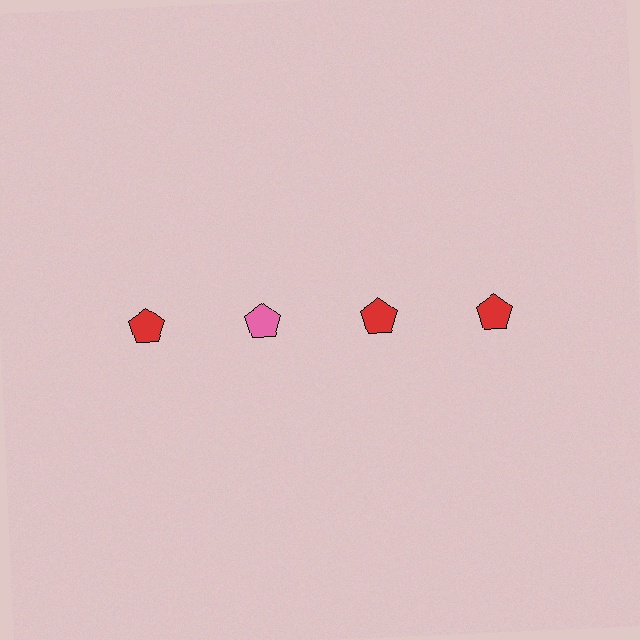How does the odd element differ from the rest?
It has a different color: pink instead of red.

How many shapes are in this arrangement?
There are 4 shapes arranged in a grid pattern.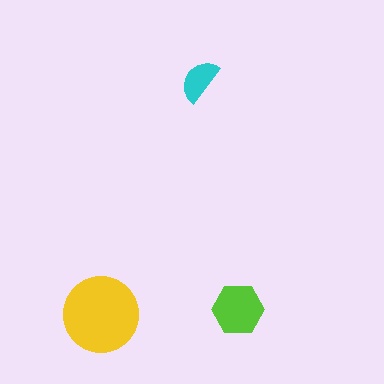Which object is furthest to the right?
The lime hexagon is rightmost.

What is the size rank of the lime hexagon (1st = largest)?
2nd.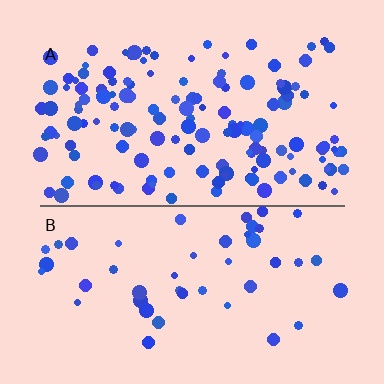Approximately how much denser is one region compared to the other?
Approximately 3.0× — region A over region B.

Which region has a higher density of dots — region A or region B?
A (the top).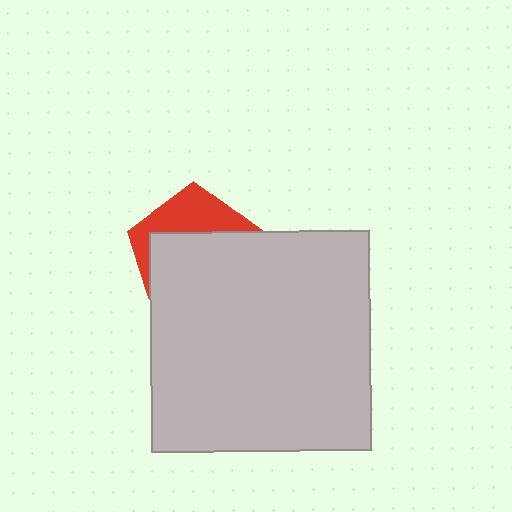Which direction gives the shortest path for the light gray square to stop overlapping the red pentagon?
Moving down gives the shortest separation.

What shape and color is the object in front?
The object in front is a light gray square.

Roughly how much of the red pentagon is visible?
A small part of it is visible (roughly 36%).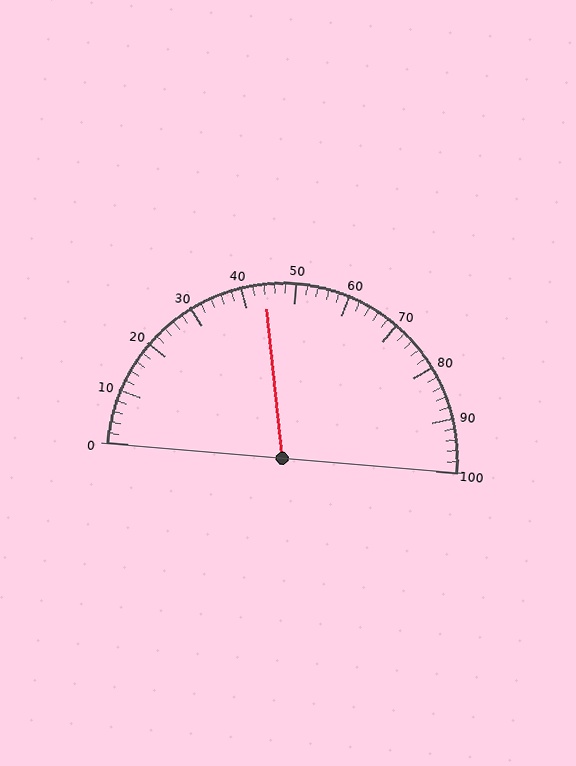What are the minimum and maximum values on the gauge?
The gauge ranges from 0 to 100.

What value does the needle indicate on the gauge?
The needle indicates approximately 44.